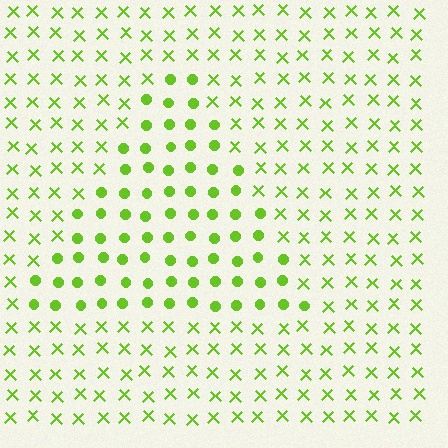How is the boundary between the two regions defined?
The boundary is defined by a change in element shape: circles inside vs. X marks outside. All elements share the same color and spacing.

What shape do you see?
I see a triangle.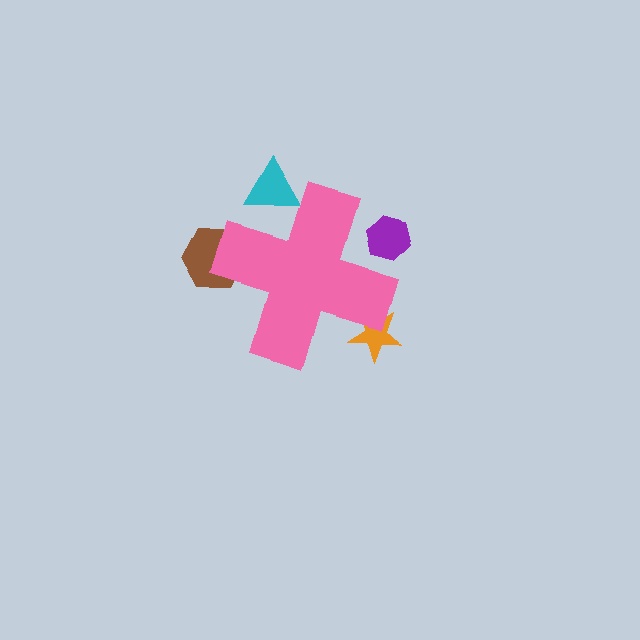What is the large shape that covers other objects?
A pink cross.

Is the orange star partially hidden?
Yes, the orange star is partially hidden behind the pink cross.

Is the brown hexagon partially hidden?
Yes, the brown hexagon is partially hidden behind the pink cross.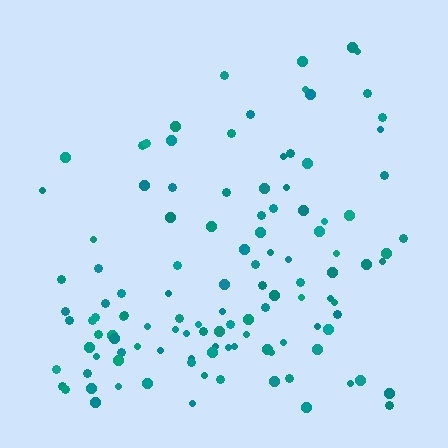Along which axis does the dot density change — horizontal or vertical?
Vertical.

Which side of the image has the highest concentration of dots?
The bottom.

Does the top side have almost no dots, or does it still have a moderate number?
Still a moderate number, just noticeably fewer than the bottom.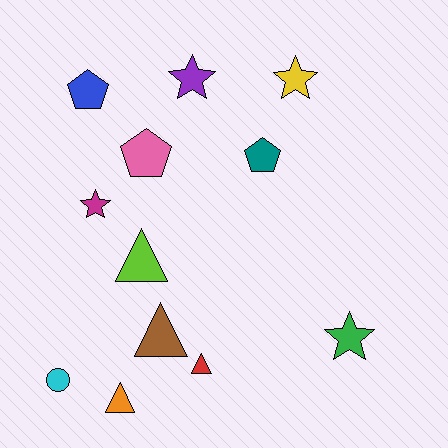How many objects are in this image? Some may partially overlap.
There are 12 objects.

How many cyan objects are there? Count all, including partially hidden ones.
There is 1 cyan object.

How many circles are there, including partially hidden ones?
There is 1 circle.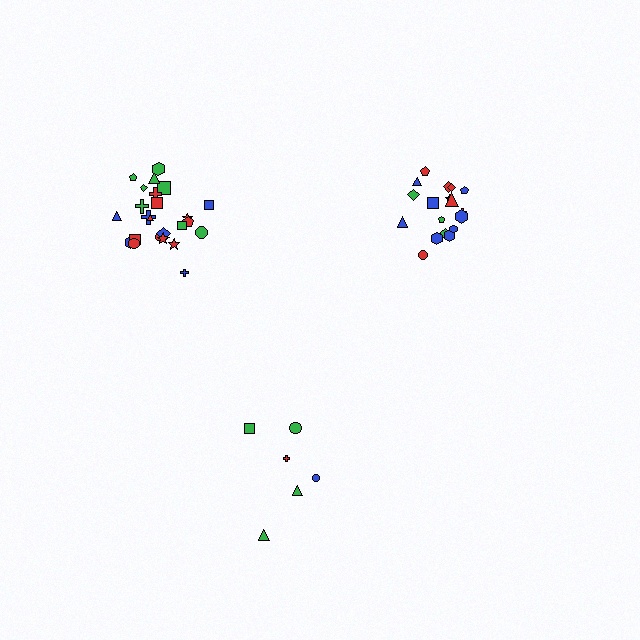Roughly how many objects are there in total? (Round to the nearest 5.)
Roughly 50 objects in total.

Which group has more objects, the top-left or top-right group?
The top-left group.